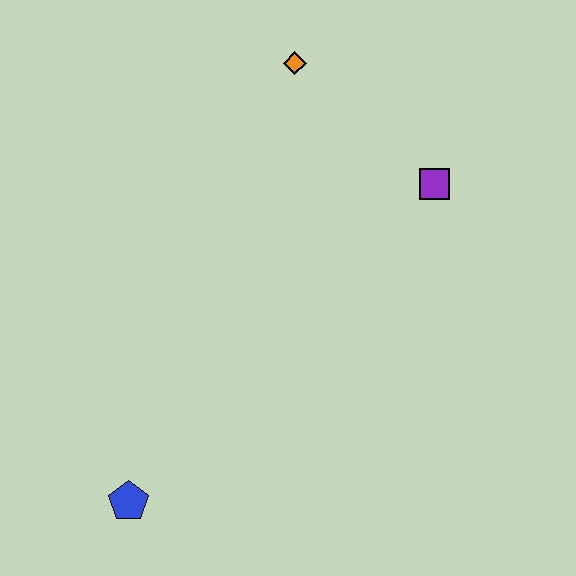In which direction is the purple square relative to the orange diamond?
The purple square is to the right of the orange diamond.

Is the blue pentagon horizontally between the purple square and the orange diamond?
No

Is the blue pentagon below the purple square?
Yes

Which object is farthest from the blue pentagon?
The orange diamond is farthest from the blue pentagon.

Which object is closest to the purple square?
The orange diamond is closest to the purple square.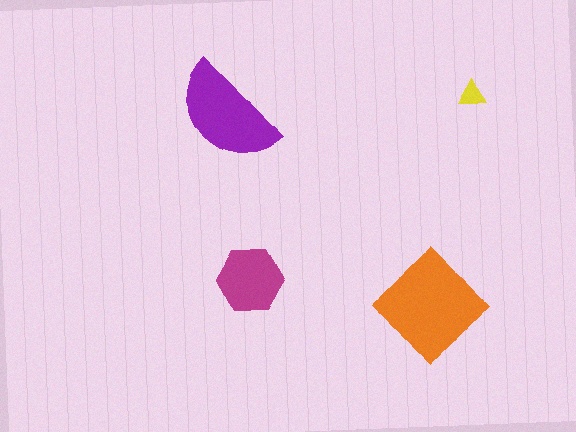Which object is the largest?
The orange diamond.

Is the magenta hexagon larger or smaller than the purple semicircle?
Smaller.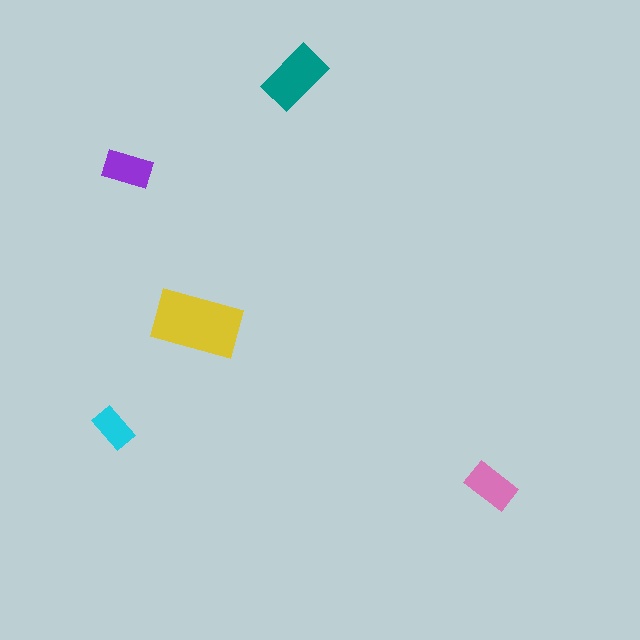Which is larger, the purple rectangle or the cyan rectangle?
The purple one.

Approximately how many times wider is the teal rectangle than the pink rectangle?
About 1.5 times wider.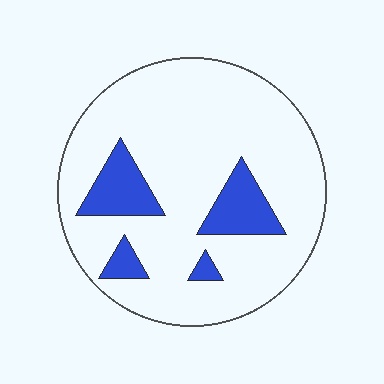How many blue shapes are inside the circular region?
4.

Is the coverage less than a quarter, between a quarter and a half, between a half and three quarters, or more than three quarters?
Less than a quarter.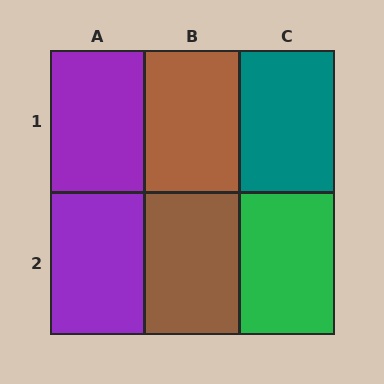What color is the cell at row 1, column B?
Brown.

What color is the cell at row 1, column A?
Purple.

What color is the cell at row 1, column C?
Teal.